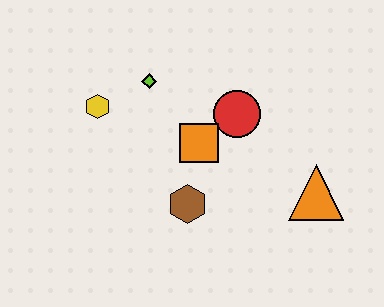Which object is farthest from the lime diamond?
The orange triangle is farthest from the lime diamond.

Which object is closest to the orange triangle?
The red circle is closest to the orange triangle.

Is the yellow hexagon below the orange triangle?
No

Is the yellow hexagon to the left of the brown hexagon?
Yes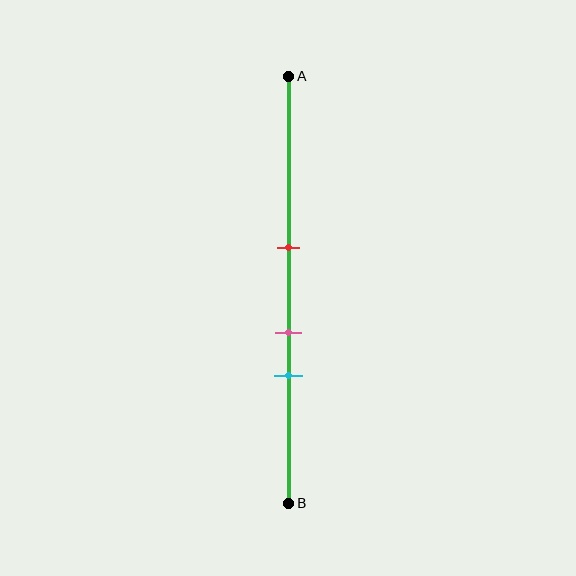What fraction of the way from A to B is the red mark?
The red mark is approximately 40% (0.4) of the way from A to B.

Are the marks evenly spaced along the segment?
Yes, the marks are approximately evenly spaced.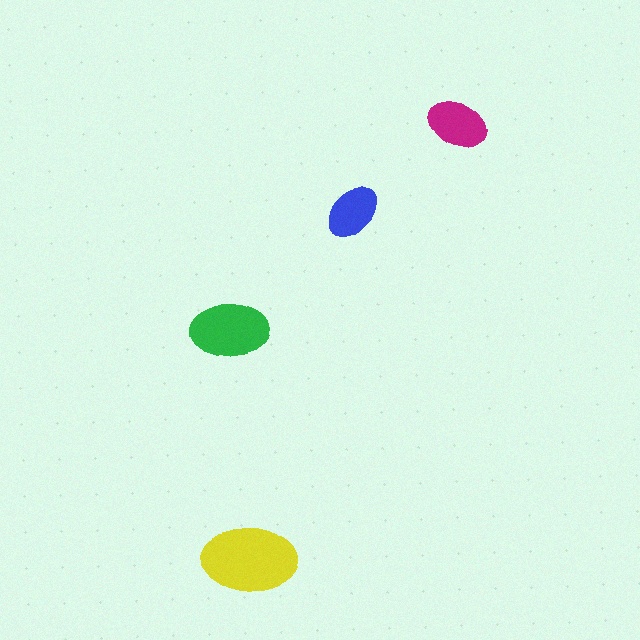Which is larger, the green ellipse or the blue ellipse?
The green one.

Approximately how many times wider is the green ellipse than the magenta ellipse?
About 1.5 times wider.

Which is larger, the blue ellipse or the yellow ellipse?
The yellow one.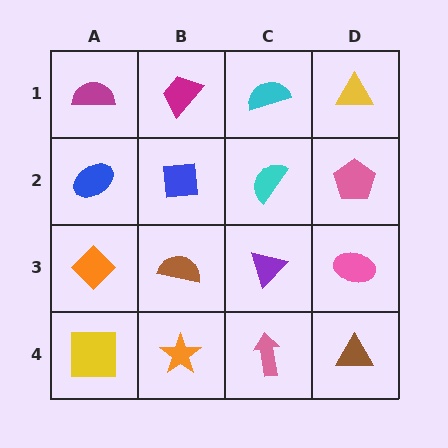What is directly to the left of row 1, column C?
A magenta trapezoid.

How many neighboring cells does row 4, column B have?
3.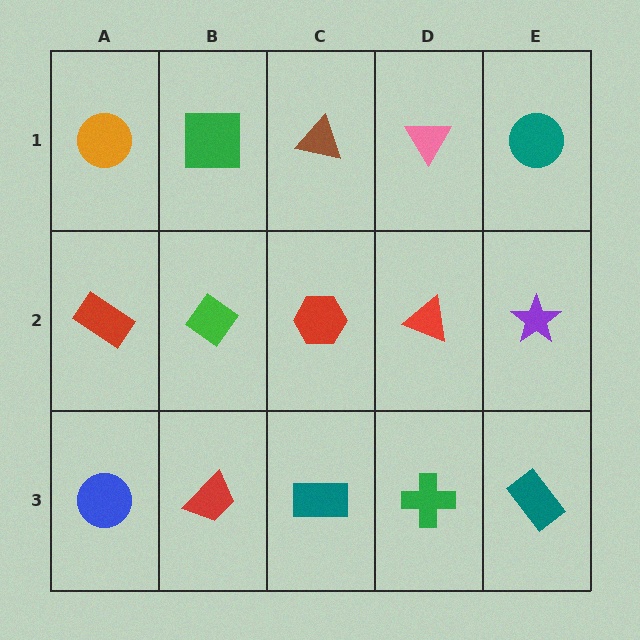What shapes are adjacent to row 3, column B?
A green diamond (row 2, column B), a blue circle (row 3, column A), a teal rectangle (row 3, column C).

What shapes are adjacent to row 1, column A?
A red rectangle (row 2, column A), a green square (row 1, column B).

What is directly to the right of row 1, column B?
A brown triangle.